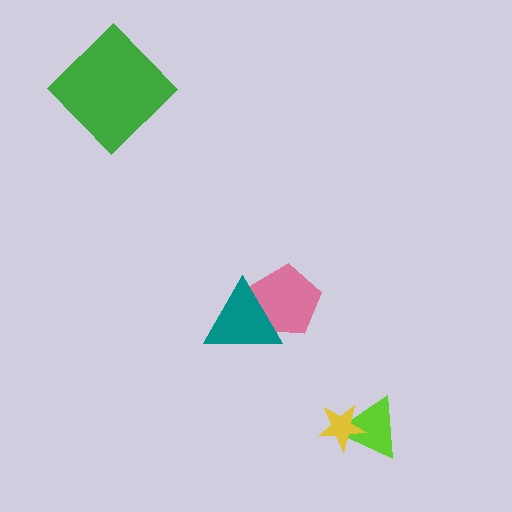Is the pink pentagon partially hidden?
Yes, it is partially covered by another shape.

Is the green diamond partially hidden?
No, no other shape covers it.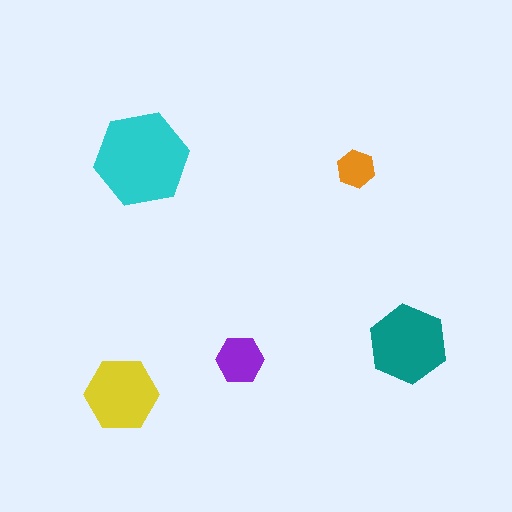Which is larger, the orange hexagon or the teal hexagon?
The teal one.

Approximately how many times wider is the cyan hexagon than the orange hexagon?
About 2.5 times wider.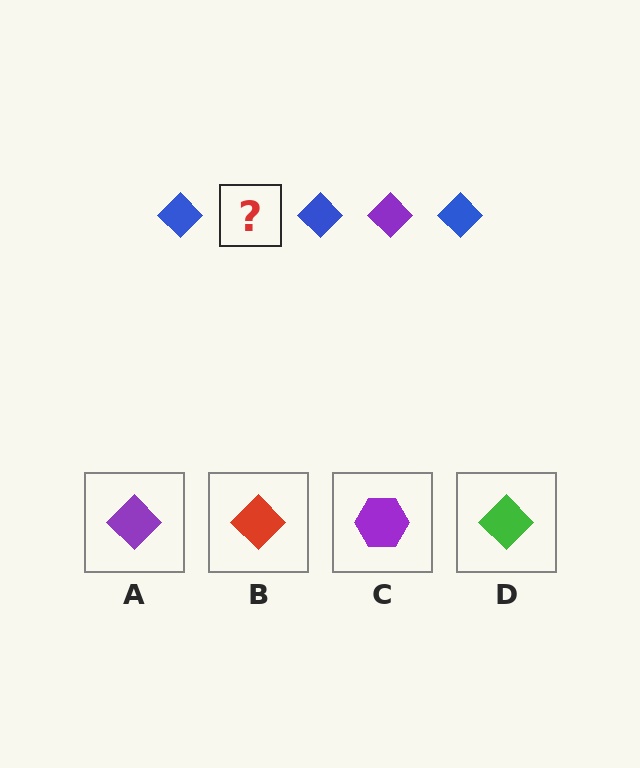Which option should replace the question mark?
Option A.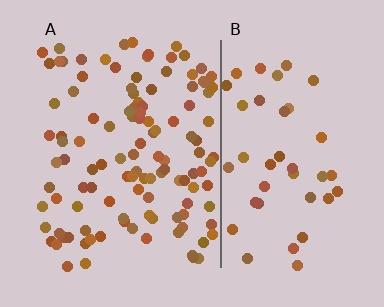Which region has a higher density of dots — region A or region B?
A (the left).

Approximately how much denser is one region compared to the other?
Approximately 2.6× — region A over region B.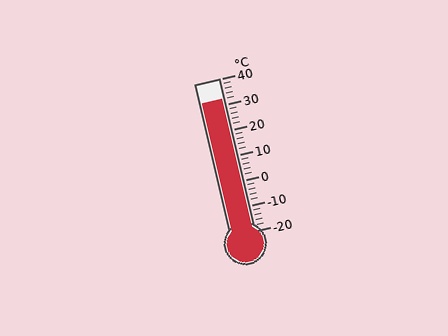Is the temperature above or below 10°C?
The temperature is above 10°C.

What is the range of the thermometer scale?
The thermometer scale ranges from -20°C to 40°C.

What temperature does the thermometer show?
The thermometer shows approximately 32°C.